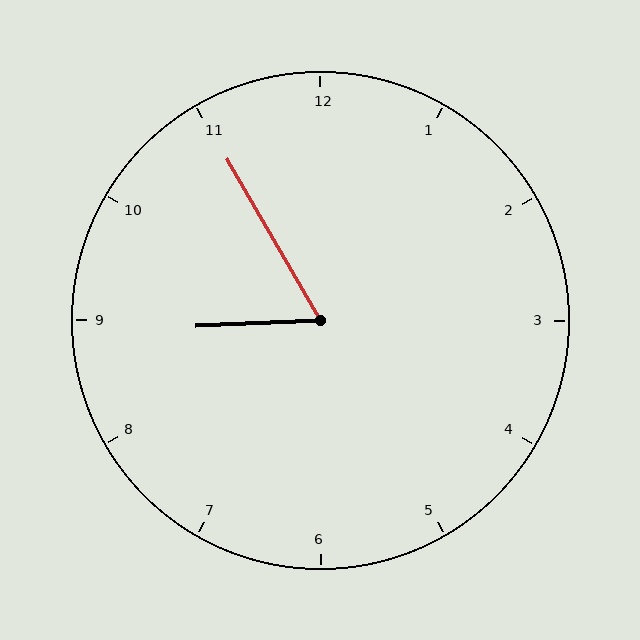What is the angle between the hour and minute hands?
Approximately 62 degrees.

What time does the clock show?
8:55.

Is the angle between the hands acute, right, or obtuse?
It is acute.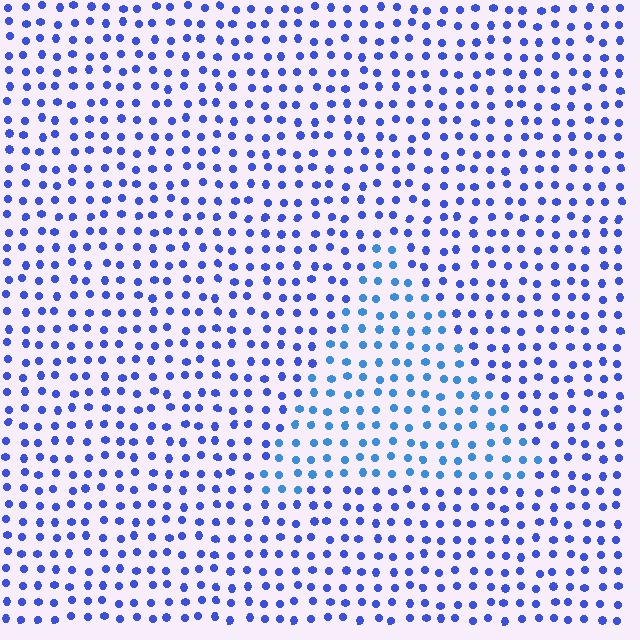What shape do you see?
I see a triangle.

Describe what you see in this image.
The image is filled with small blue elements in a uniform arrangement. A triangle-shaped region is visible where the elements are tinted to a slightly different hue, forming a subtle color boundary.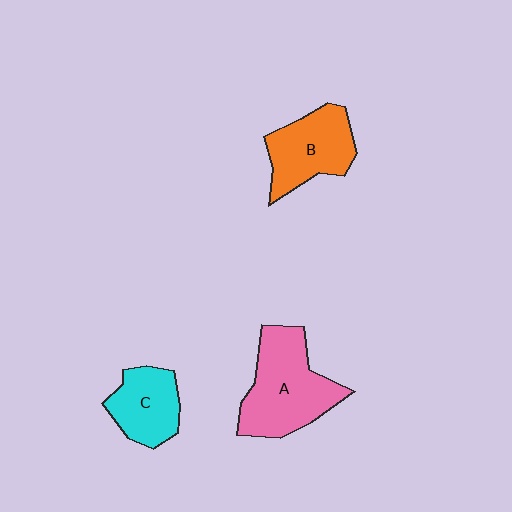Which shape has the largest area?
Shape A (pink).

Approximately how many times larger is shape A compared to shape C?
Approximately 1.6 times.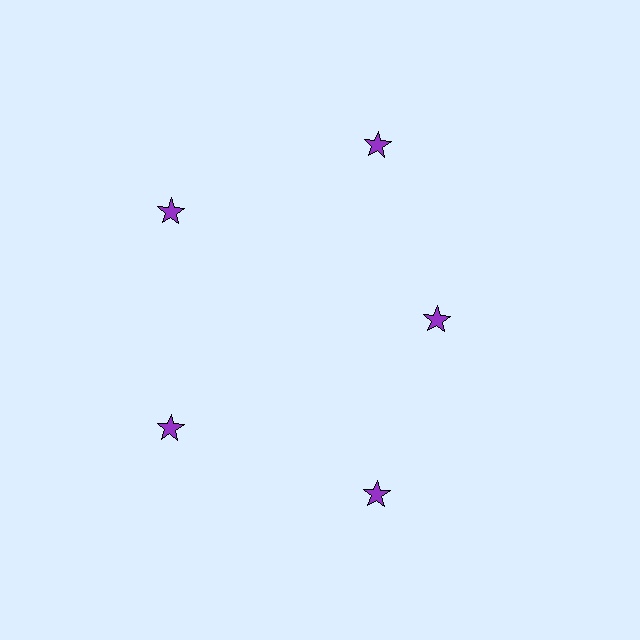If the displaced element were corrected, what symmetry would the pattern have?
It would have 5-fold rotational symmetry — the pattern would map onto itself every 72 degrees.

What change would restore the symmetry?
The symmetry would be restored by moving it outward, back onto the ring so that all 5 stars sit at equal angles and equal distance from the center.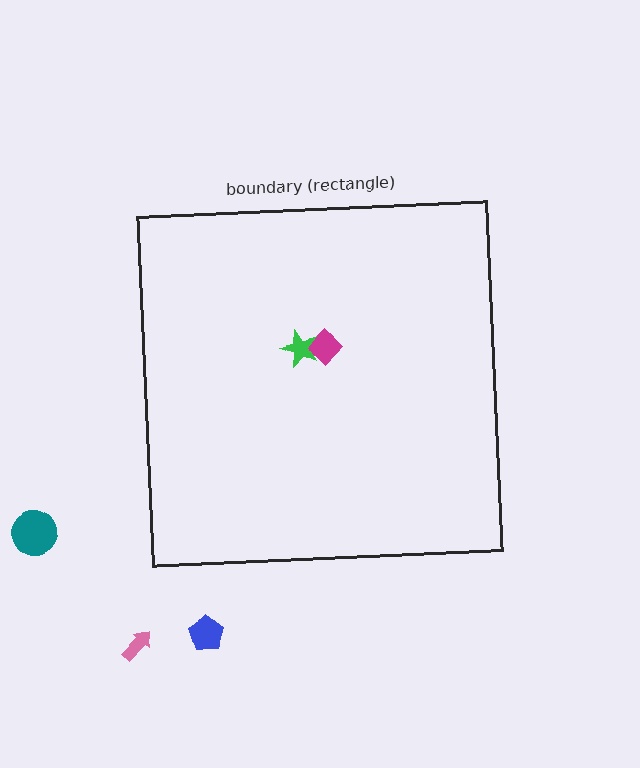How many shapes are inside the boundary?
2 inside, 3 outside.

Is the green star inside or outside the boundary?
Inside.